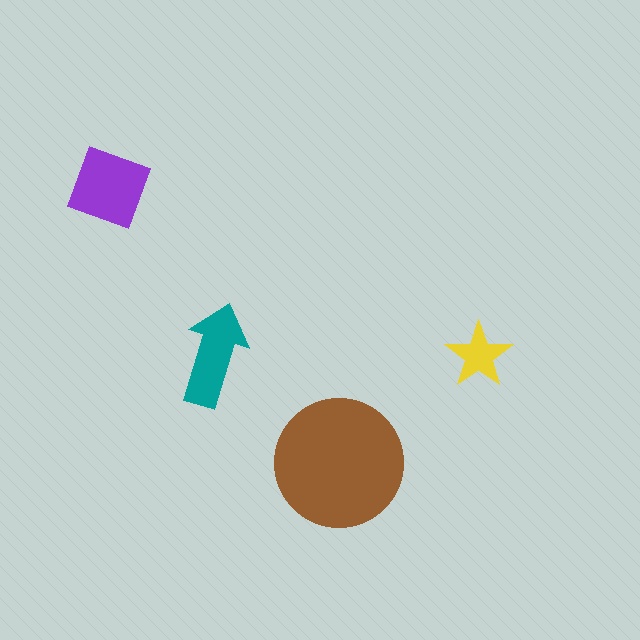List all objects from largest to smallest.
The brown circle, the purple diamond, the teal arrow, the yellow star.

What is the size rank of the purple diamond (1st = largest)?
2nd.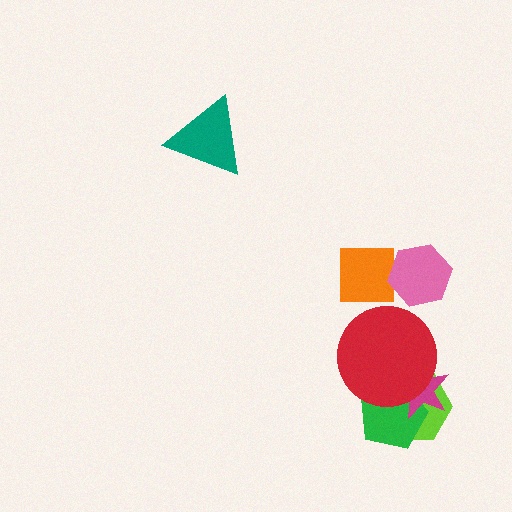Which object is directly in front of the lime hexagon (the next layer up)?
The green pentagon is directly in front of the lime hexagon.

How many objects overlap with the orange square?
1 object overlaps with the orange square.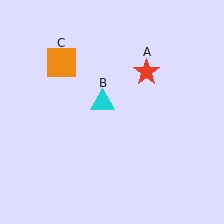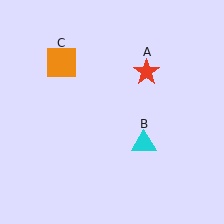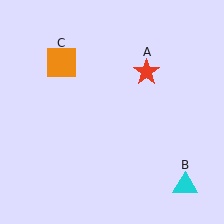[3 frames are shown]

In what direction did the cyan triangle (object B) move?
The cyan triangle (object B) moved down and to the right.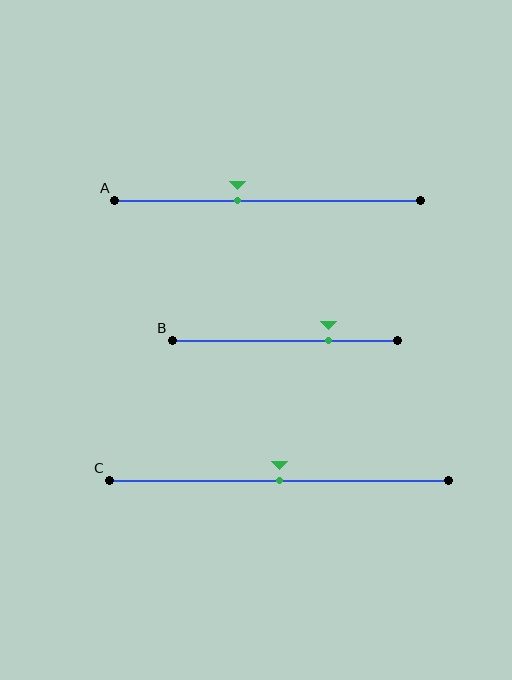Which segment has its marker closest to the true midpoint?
Segment C has its marker closest to the true midpoint.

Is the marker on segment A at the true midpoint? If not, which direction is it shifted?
No, the marker on segment A is shifted to the left by about 10% of the segment length.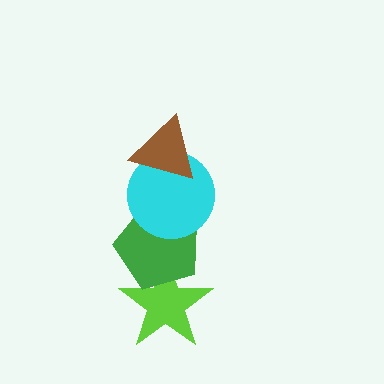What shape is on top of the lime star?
The green pentagon is on top of the lime star.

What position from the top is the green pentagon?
The green pentagon is 3rd from the top.